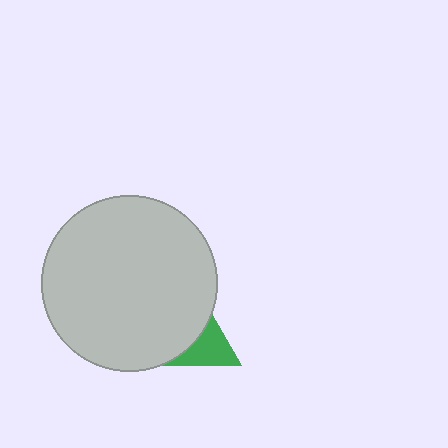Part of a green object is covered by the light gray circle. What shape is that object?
It is a triangle.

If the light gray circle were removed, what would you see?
You would see the complete green triangle.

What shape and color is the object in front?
The object in front is a light gray circle.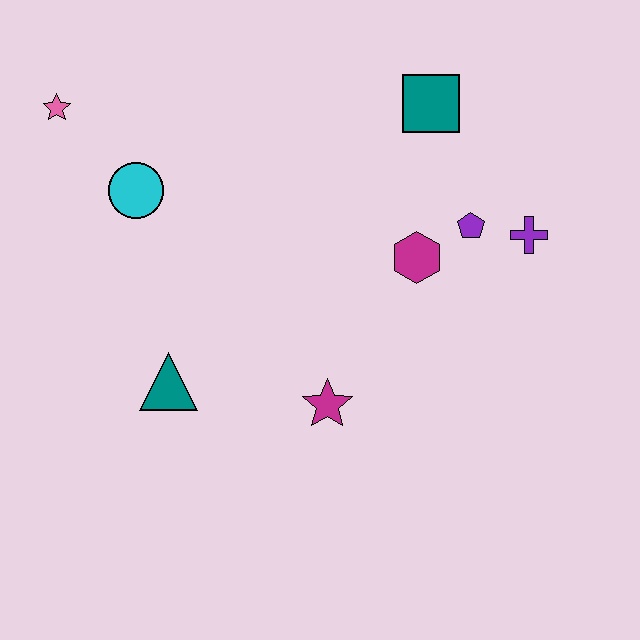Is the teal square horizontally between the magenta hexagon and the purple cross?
Yes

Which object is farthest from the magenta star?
The pink star is farthest from the magenta star.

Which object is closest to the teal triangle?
The magenta star is closest to the teal triangle.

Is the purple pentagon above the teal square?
No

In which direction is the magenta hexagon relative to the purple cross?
The magenta hexagon is to the left of the purple cross.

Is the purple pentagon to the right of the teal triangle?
Yes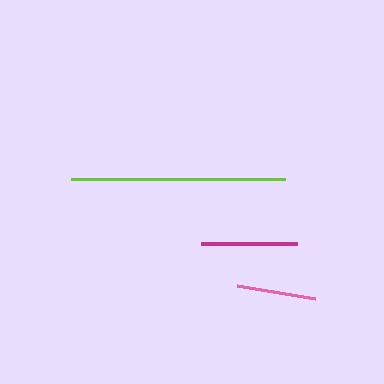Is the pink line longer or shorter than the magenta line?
The magenta line is longer than the pink line.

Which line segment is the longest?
The lime line is the longest at approximately 214 pixels.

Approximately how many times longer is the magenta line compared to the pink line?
The magenta line is approximately 1.2 times the length of the pink line.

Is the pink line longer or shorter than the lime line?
The lime line is longer than the pink line.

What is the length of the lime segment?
The lime segment is approximately 214 pixels long.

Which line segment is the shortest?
The pink line is the shortest at approximately 80 pixels.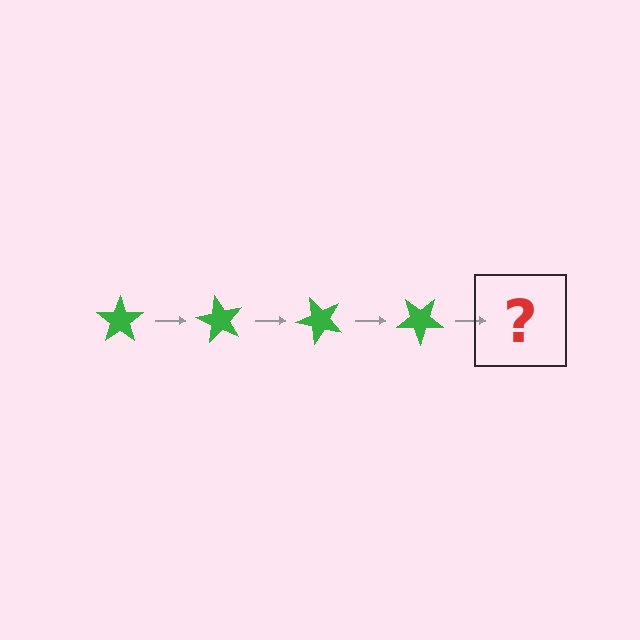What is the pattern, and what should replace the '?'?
The pattern is that the star rotates 60 degrees each step. The '?' should be a green star rotated 240 degrees.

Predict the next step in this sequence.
The next step is a green star rotated 240 degrees.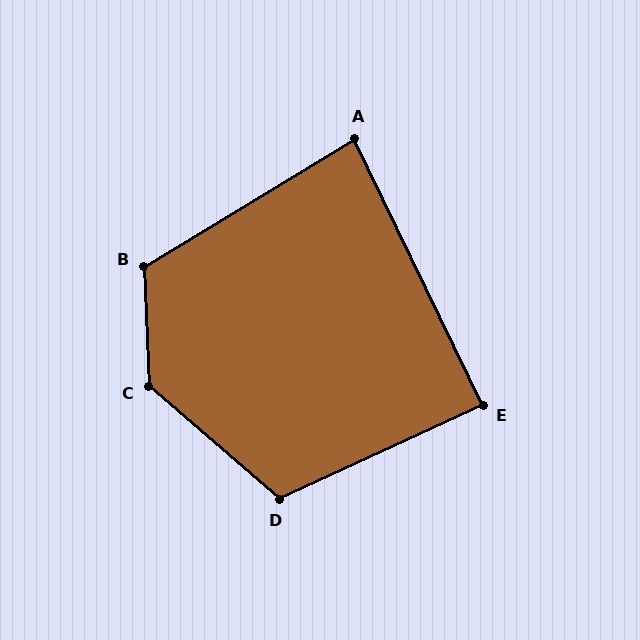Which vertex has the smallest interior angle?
A, at approximately 85 degrees.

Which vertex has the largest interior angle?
C, at approximately 133 degrees.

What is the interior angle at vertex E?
Approximately 89 degrees (approximately right).